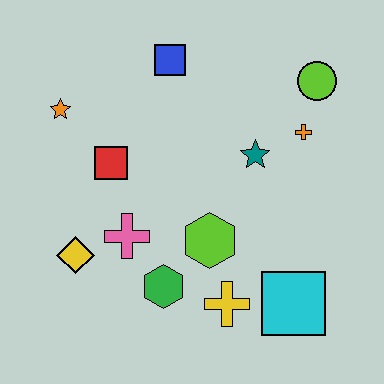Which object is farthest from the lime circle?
The yellow diamond is farthest from the lime circle.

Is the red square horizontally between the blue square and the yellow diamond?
Yes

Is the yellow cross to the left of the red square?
No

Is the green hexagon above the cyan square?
Yes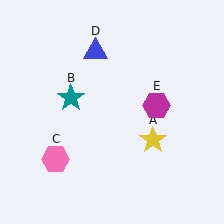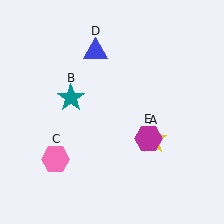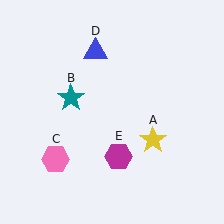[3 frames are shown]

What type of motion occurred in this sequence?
The magenta hexagon (object E) rotated clockwise around the center of the scene.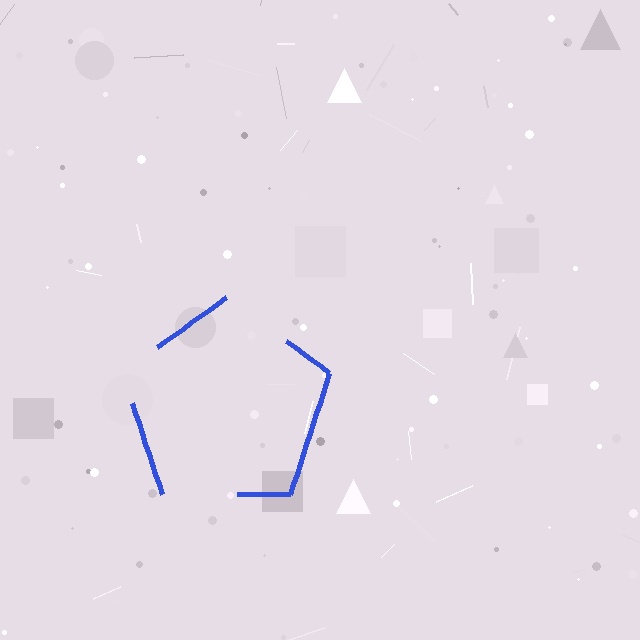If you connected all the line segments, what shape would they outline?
They would outline a pentagon.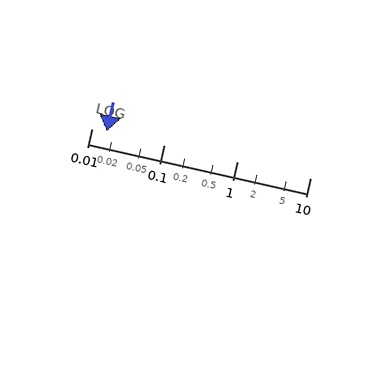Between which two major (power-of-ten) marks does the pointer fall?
The pointer is between 0.01 and 0.1.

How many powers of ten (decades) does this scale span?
The scale spans 3 decades, from 0.01 to 10.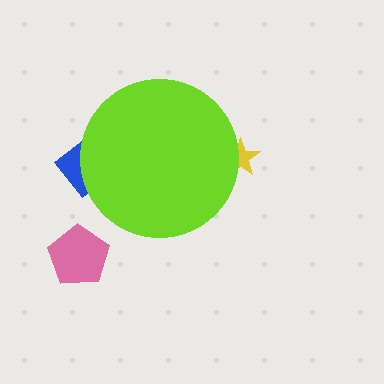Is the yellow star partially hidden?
Yes, the yellow star is partially hidden behind the lime circle.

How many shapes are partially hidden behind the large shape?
2 shapes are partially hidden.